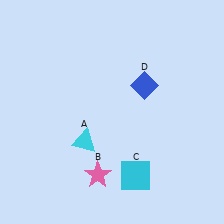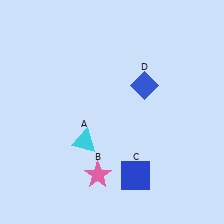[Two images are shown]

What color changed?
The square (C) changed from cyan in Image 1 to blue in Image 2.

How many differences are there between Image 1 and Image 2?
There is 1 difference between the two images.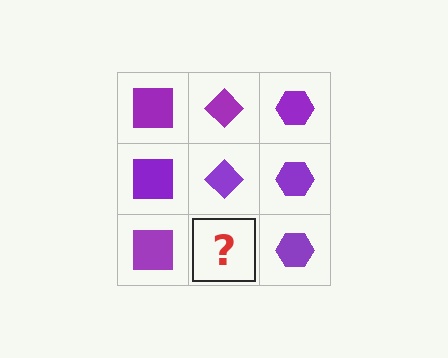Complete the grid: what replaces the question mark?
The question mark should be replaced with a purple diamond.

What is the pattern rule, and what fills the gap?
The rule is that each column has a consistent shape. The gap should be filled with a purple diamond.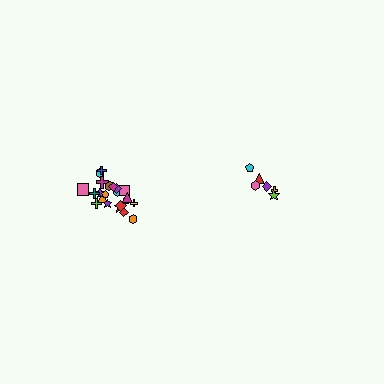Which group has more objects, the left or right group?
The left group.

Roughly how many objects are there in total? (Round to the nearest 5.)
Roughly 30 objects in total.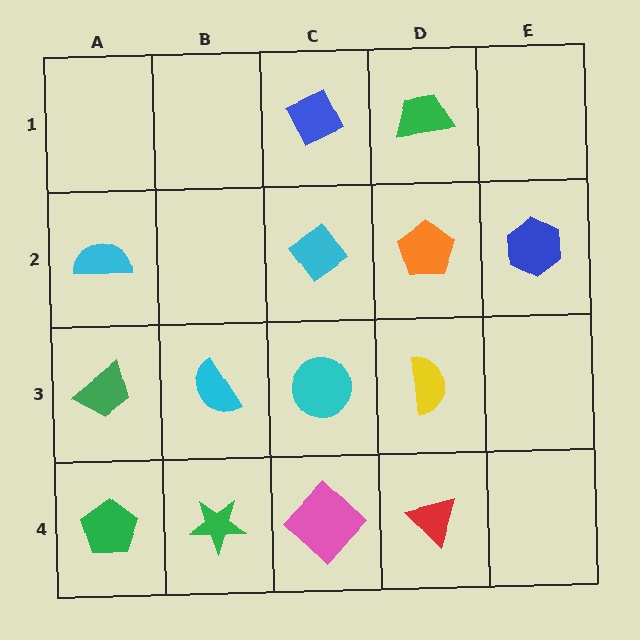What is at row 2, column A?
A cyan semicircle.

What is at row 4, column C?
A pink diamond.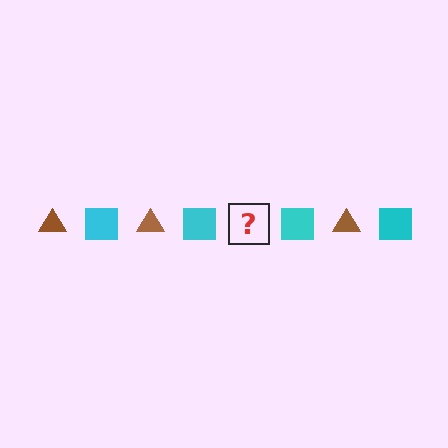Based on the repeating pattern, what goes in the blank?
The blank should be a brown triangle.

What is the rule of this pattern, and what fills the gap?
The rule is that the pattern alternates between brown triangle and cyan square. The gap should be filled with a brown triangle.